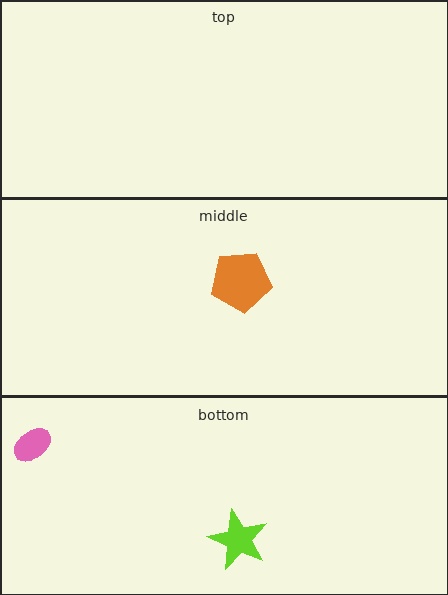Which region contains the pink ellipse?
The bottom region.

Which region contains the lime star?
The bottom region.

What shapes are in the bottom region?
The pink ellipse, the lime star.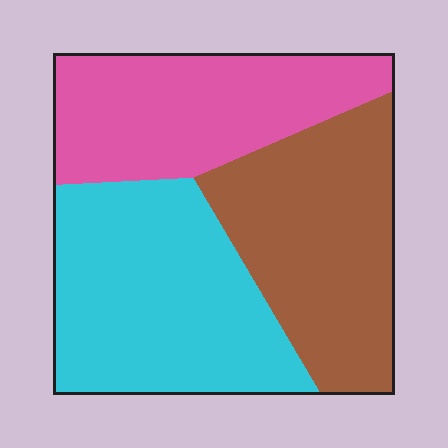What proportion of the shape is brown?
Brown covers 33% of the shape.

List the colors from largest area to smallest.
From largest to smallest: cyan, brown, pink.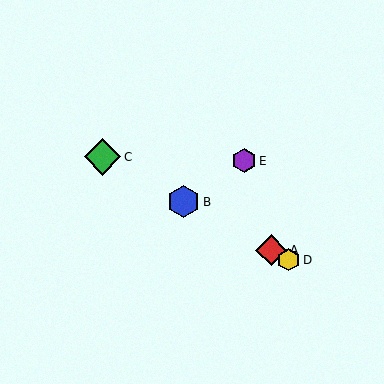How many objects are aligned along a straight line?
4 objects (A, B, C, D) are aligned along a straight line.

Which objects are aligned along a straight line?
Objects A, B, C, D are aligned along a straight line.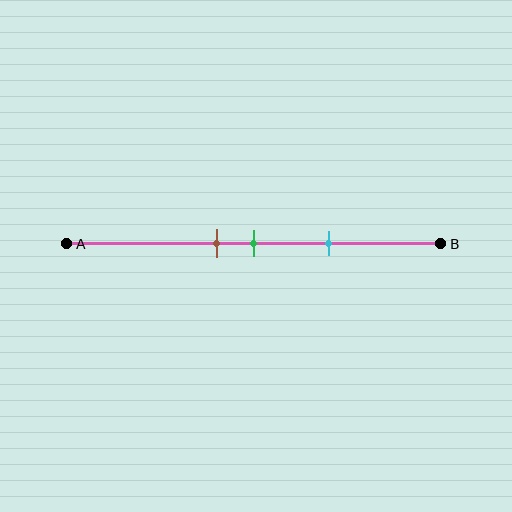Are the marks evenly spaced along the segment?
Yes, the marks are approximately evenly spaced.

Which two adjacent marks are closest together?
The brown and green marks are the closest adjacent pair.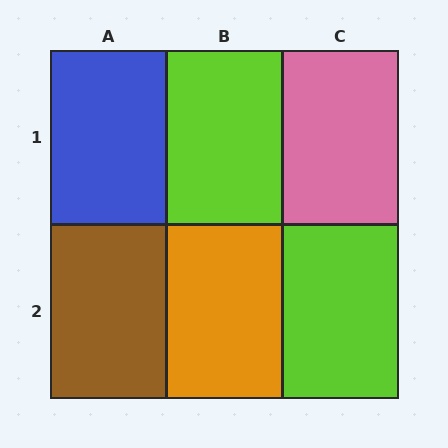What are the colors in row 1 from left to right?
Blue, lime, pink.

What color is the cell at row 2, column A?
Brown.